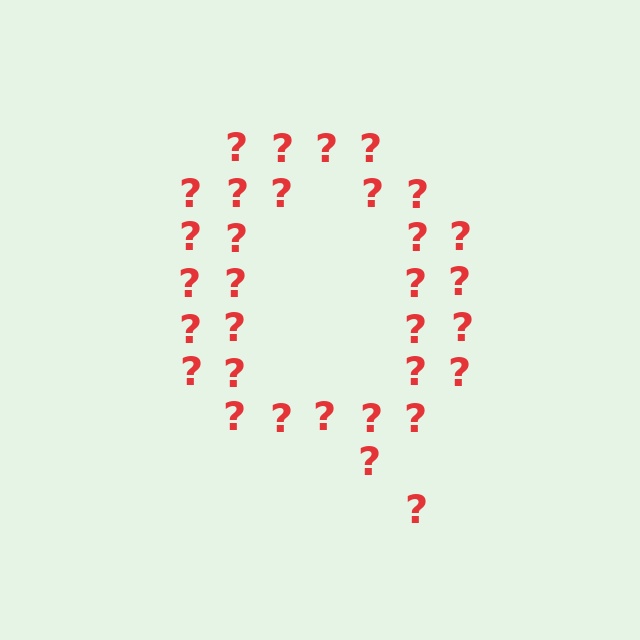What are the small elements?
The small elements are question marks.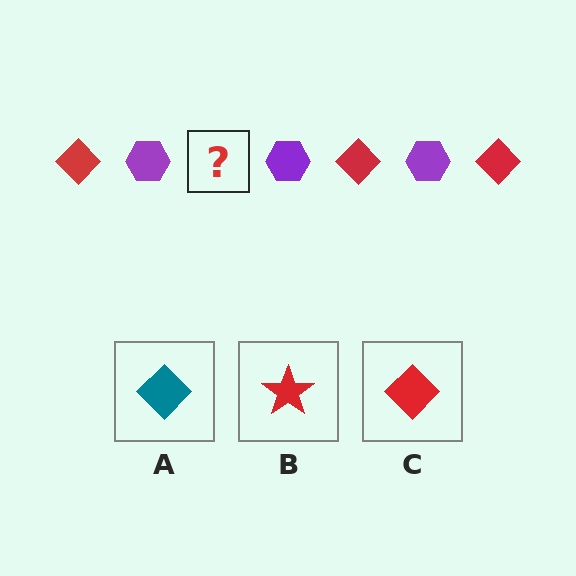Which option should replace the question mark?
Option C.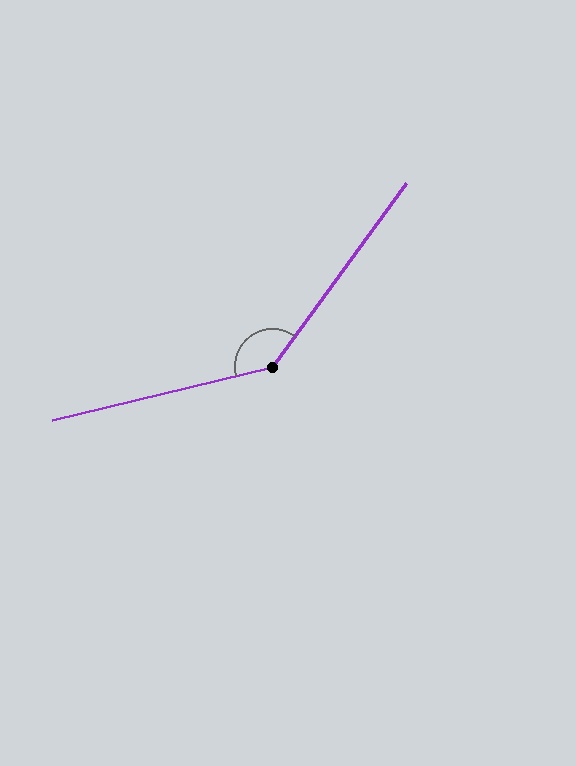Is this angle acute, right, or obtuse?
It is obtuse.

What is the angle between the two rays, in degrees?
Approximately 140 degrees.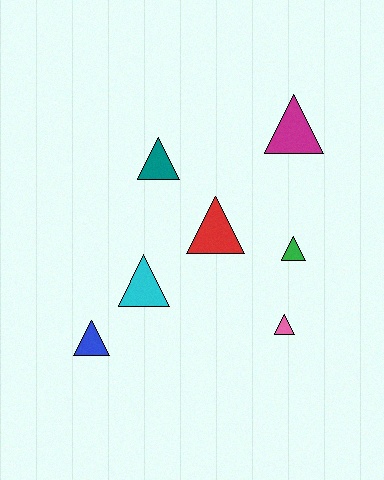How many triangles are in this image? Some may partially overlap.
There are 7 triangles.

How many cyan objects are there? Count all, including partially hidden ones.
There is 1 cyan object.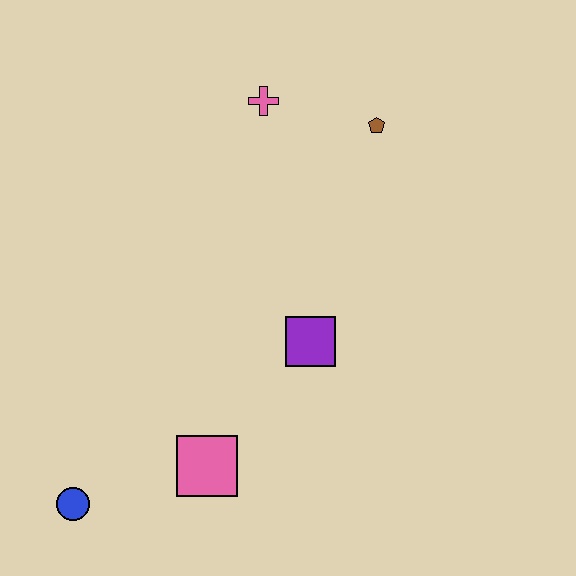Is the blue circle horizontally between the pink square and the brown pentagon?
No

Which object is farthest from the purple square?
The blue circle is farthest from the purple square.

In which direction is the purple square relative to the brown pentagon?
The purple square is below the brown pentagon.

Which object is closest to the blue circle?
The pink square is closest to the blue circle.